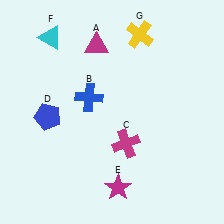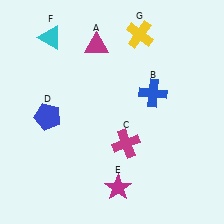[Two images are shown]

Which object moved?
The blue cross (B) moved right.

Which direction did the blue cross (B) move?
The blue cross (B) moved right.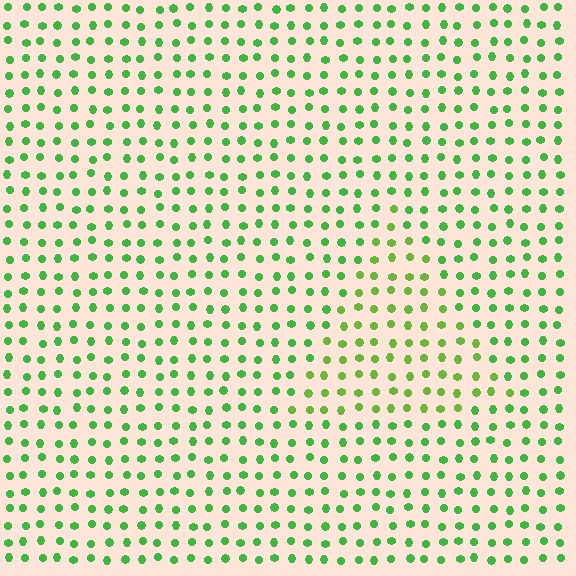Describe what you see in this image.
The image is filled with small green elements in a uniform arrangement. A triangle-shaped region is visible where the elements are tinted to a slightly different hue, forming a subtle color boundary.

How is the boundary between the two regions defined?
The boundary is defined purely by a slight shift in hue (about 25 degrees). Spacing, size, and orientation are identical on both sides.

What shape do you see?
I see a triangle.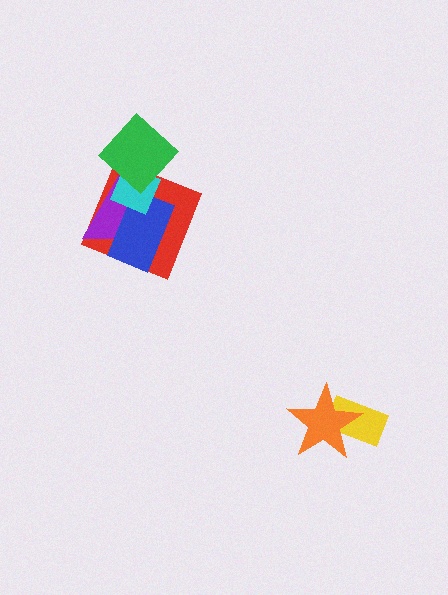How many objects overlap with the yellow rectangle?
1 object overlaps with the yellow rectangle.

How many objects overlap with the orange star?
1 object overlaps with the orange star.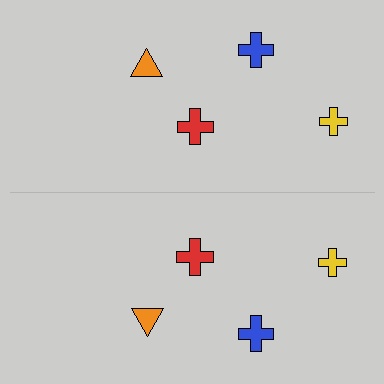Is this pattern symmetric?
Yes, this pattern has bilateral (reflection) symmetry.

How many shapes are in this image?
There are 8 shapes in this image.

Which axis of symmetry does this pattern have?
The pattern has a horizontal axis of symmetry running through the center of the image.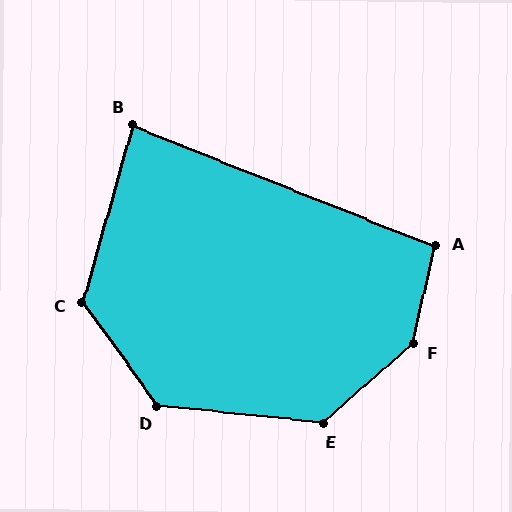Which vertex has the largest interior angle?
F, at approximately 144 degrees.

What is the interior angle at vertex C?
Approximately 128 degrees (obtuse).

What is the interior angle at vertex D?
Approximately 131 degrees (obtuse).